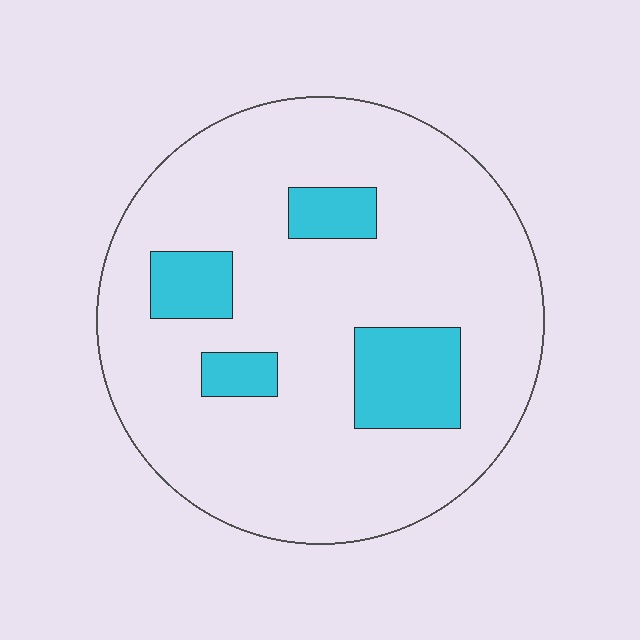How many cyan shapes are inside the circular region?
4.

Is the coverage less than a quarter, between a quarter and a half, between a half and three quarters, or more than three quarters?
Less than a quarter.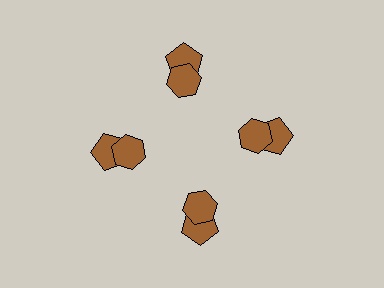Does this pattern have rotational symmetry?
Yes, this pattern has 4-fold rotational symmetry. It looks the same after rotating 90 degrees around the center.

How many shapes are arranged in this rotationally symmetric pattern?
There are 8 shapes, arranged in 4 groups of 2.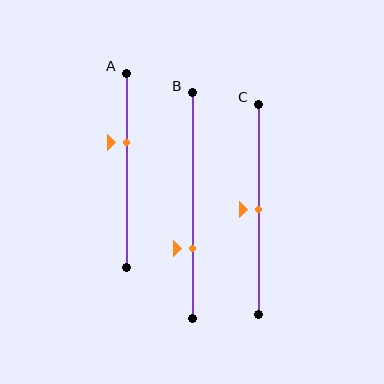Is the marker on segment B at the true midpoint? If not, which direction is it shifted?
No, the marker on segment B is shifted downward by about 19% of the segment length.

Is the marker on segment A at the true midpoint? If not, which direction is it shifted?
No, the marker on segment A is shifted upward by about 14% of the segment length.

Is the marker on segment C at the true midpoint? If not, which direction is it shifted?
Yes, the marker on segment C is at the true midpoint.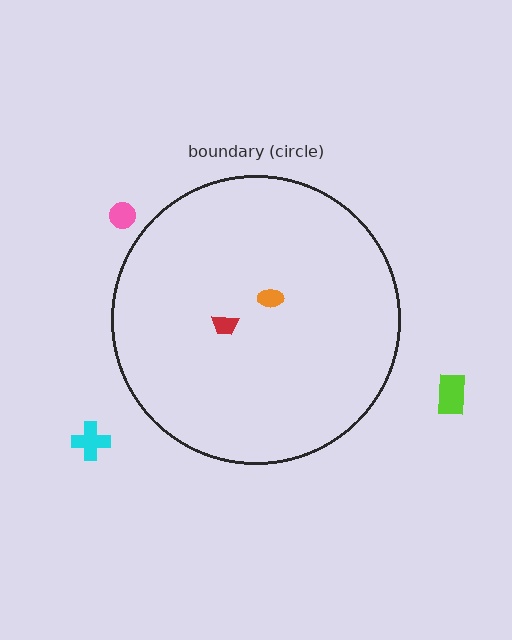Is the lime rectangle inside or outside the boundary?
Outside.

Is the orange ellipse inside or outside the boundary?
Inside.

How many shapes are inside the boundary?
2 inside, 3 outside.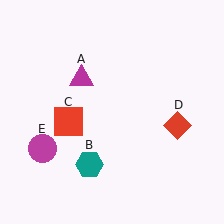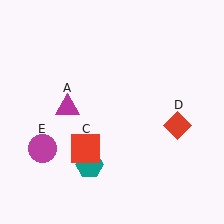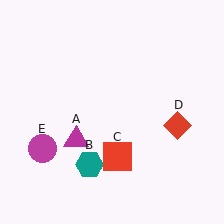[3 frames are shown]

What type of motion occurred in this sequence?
The magenta triangle (object A), red square (object C) rotated counterclockwise around the center of the scene.